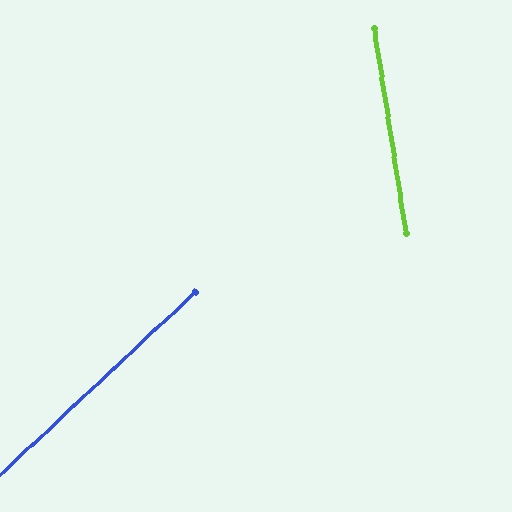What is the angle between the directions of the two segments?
Approximately 56 degrees.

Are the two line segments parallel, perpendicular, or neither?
Neither parallel nor perpendicular — they differ by about 56°.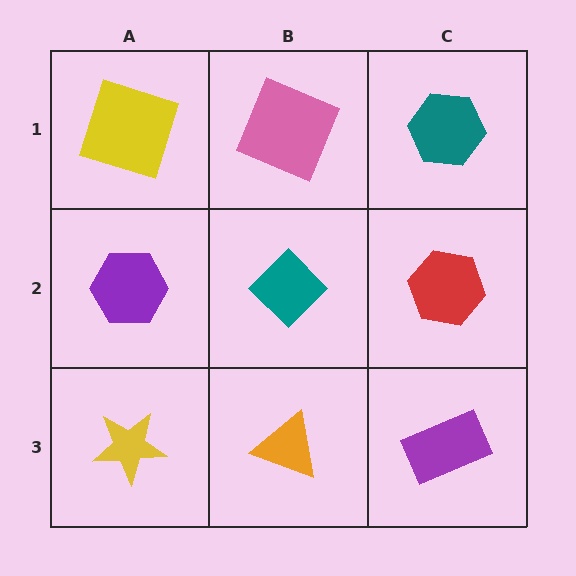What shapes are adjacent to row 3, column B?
A teal diamond (row 2, column B), a yellow star (row 3, column A), a purple rectangle (row 3, column C).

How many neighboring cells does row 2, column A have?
3.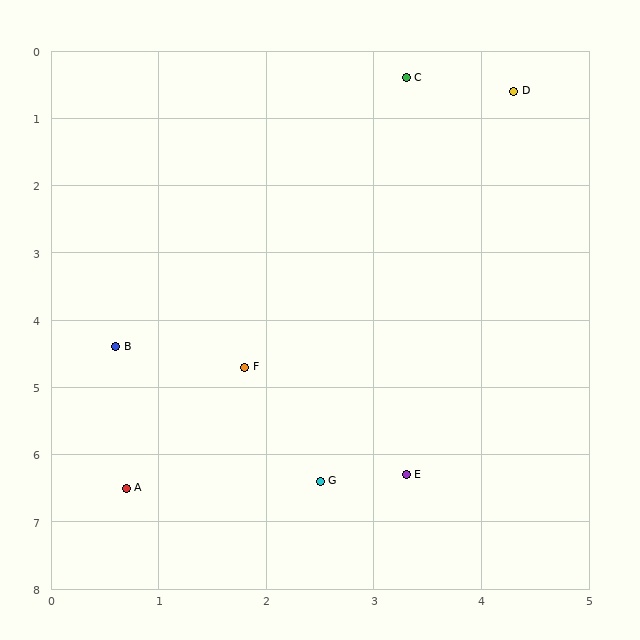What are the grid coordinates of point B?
Point B is at approximately (0.6, 4.4).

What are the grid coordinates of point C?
Point C is at approximately (3.3, 0.4).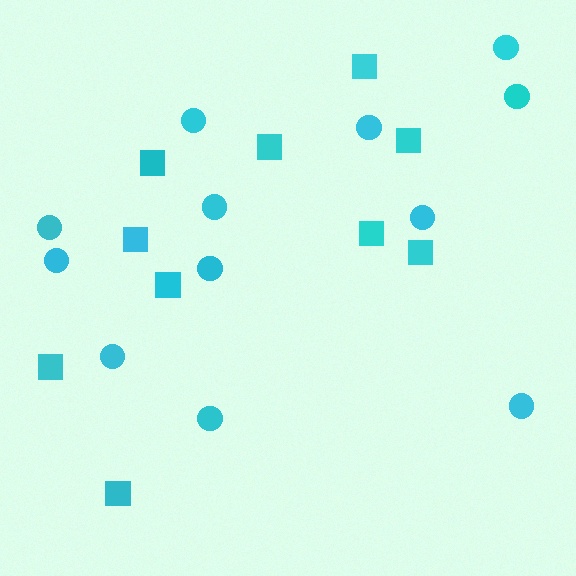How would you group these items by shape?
There are 2 groups: one group of squares (10) and one group of circles (12).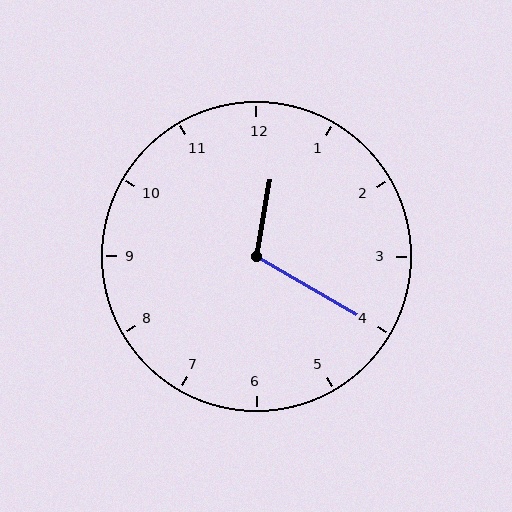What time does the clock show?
12:20.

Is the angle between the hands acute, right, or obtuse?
It is obtuse.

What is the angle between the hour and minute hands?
Approximately 110 degrees.